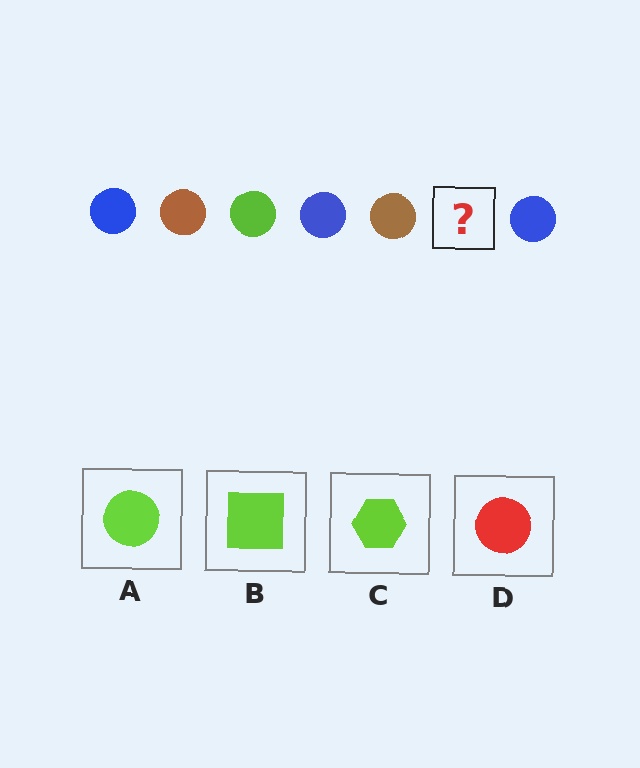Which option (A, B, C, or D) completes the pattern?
A.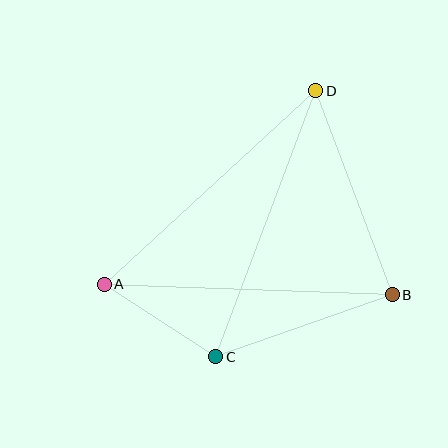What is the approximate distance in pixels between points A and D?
The distance between A and D is approximately 287 pixels.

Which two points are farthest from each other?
Points A and B are farthest from each other.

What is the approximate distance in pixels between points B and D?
The distance between B and D is approximately 218 pixels.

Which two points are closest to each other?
Points A and C are closest to each other.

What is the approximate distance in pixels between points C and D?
The distance between C and D is approximately 284 pixels.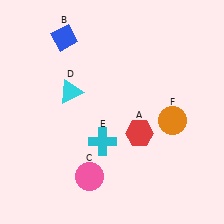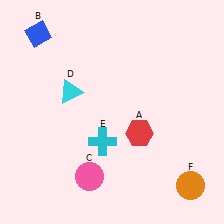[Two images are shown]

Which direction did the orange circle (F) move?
The orange circle (F) moved down.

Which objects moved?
The objects that moved are: the blue diamond (B), the orange circle (F).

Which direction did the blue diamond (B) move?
The blue diamond (B) moved left.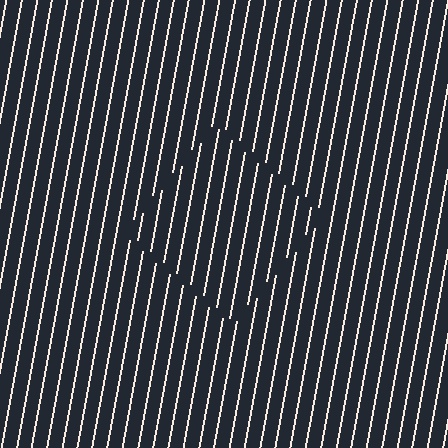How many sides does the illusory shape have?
4 sides — the line-ends trace a square.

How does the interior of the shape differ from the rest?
The interior of the shape contains the same grating, shifted by half a period — the contour is defined by the phase discontinuity where line-ends from the inner and outer gratings abut.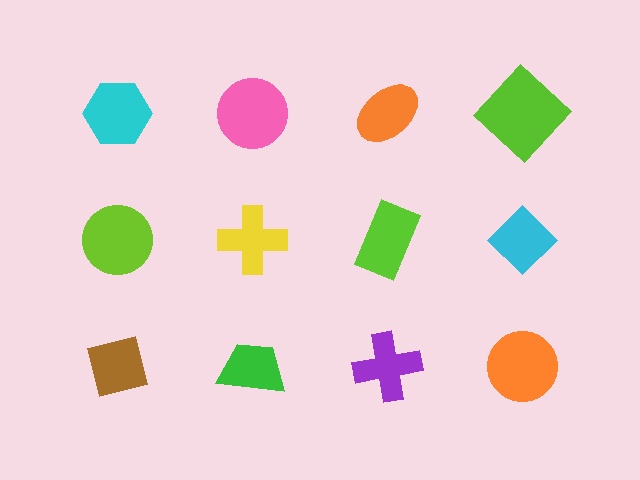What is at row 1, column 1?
A cyan hexagon.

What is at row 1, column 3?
An orange ellipse.